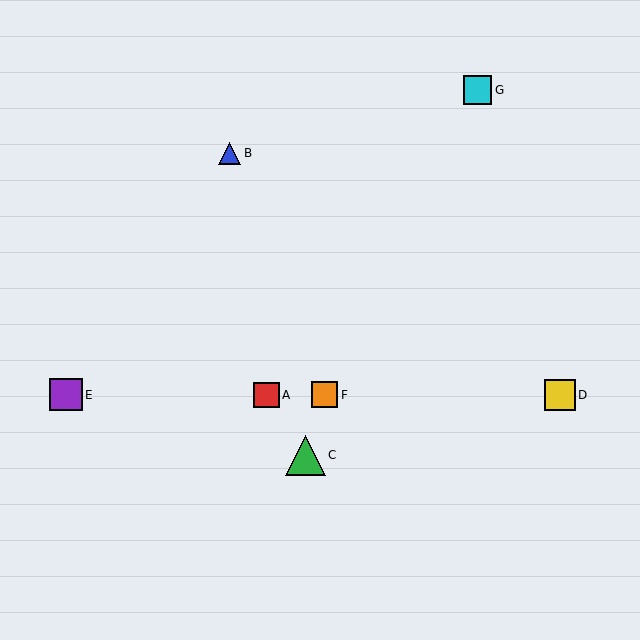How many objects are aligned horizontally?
4 objects (A, D, E, F) are aligned horizontally.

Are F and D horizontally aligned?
Yes, both are at y≈395.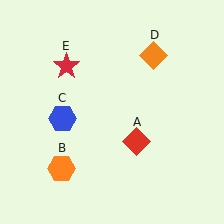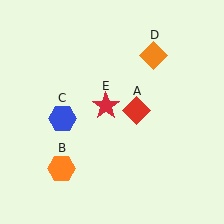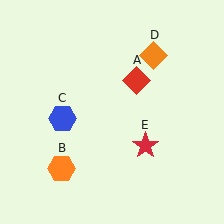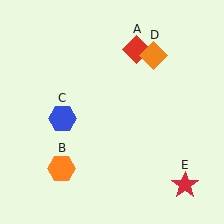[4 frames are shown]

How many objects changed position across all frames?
2 objects changed position: red diamond (object A), red star (object E).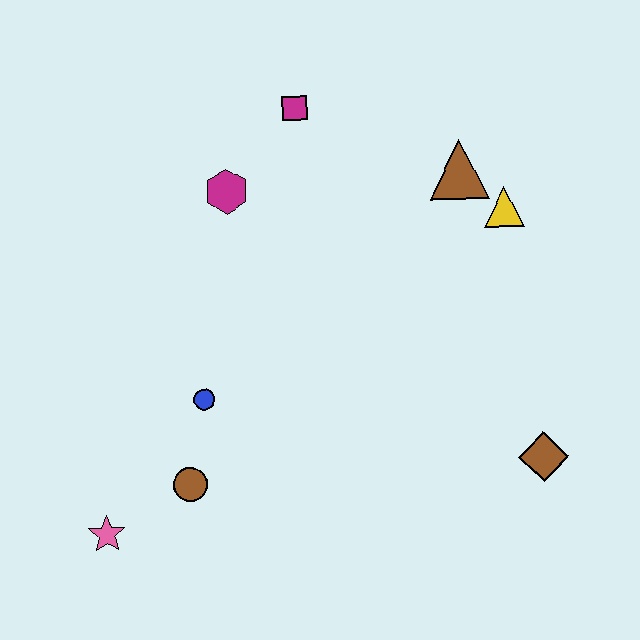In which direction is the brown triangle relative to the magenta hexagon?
The brown triangle is to the right of the magenta hexagon.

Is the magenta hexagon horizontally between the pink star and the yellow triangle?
Yes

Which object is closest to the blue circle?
The brown circle is closest to the blue circle.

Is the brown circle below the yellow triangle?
Yes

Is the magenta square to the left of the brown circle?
No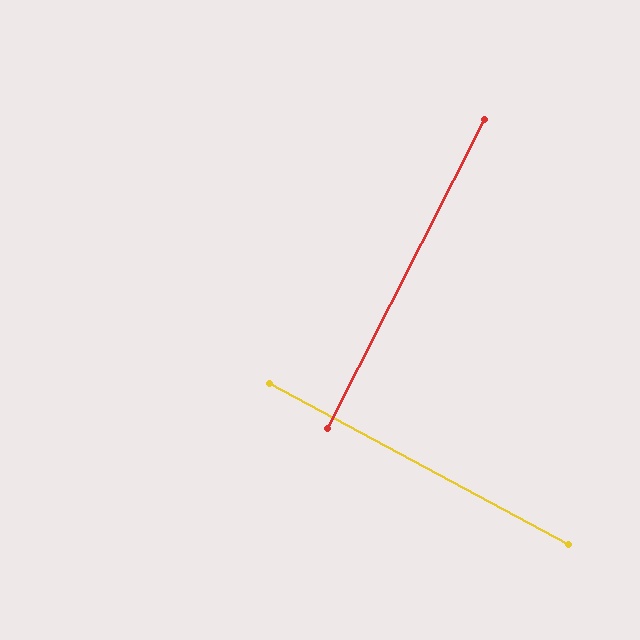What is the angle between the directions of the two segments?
Approximately 89 degrees.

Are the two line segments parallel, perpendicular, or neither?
Perpendicular — they meet at approximately 89°.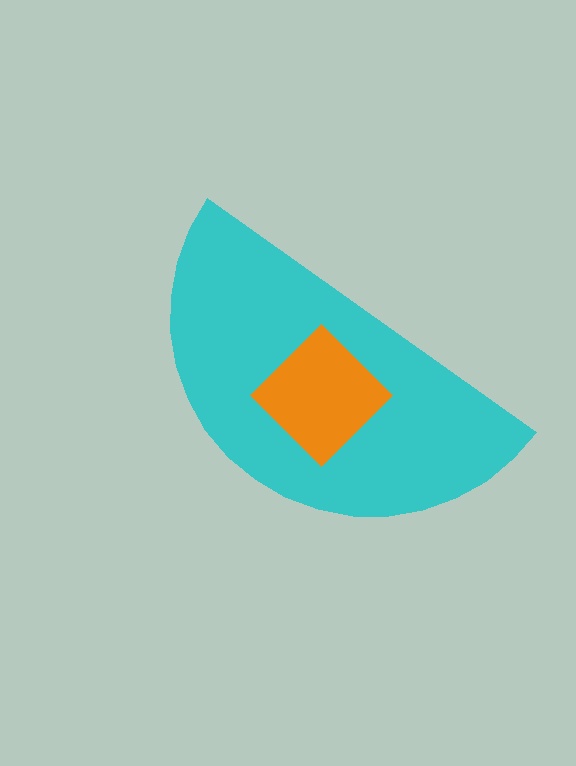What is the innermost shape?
The orange diamond.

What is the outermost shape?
The cyan semicircle.